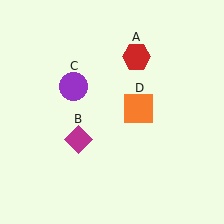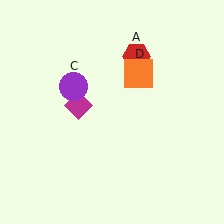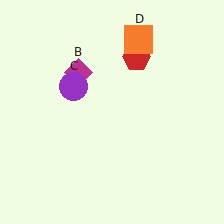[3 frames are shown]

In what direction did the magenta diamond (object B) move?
The magenta diamond (object B) moved up.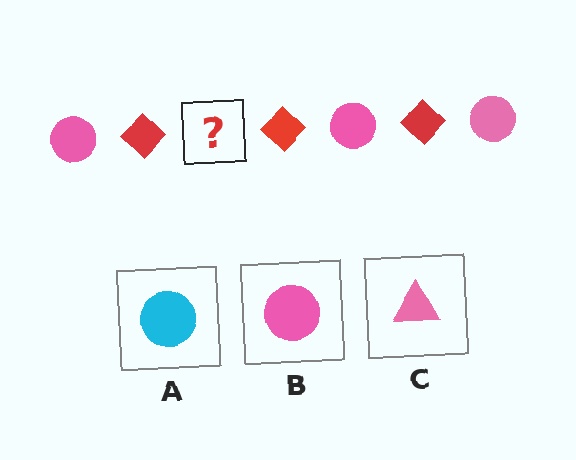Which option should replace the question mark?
Option B.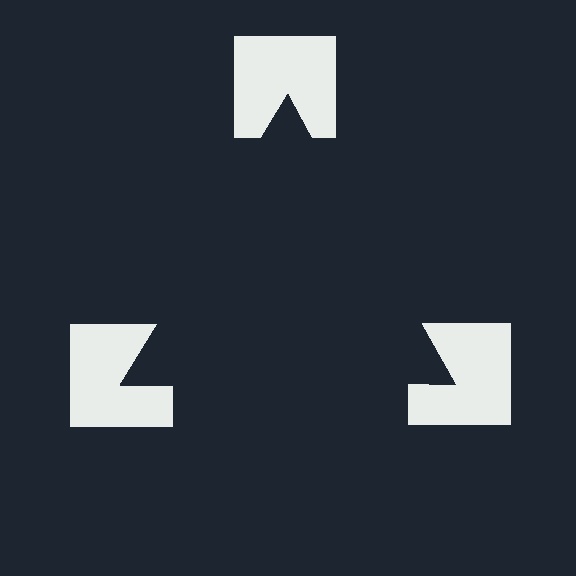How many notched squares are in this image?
There are 3 — one at each vertex of the illusory triangle.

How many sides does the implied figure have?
3 sides.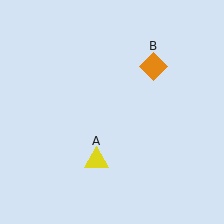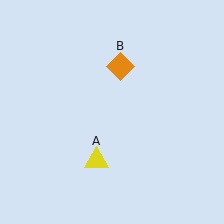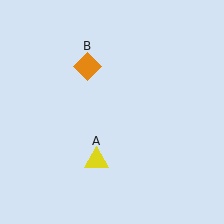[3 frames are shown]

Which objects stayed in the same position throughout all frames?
Yellow triangle (object A) remained stationary.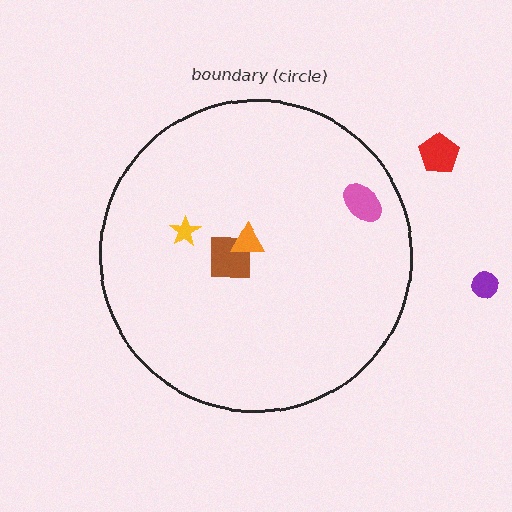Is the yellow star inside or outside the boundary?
Inside.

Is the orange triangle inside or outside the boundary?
Inside.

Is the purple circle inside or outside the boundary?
Outside.